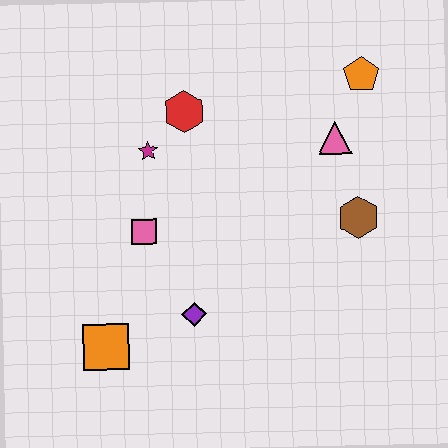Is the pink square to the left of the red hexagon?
Yes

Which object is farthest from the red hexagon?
The orange square is farthest from the red hexagon.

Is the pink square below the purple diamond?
No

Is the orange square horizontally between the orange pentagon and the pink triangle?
No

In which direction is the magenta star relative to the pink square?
The magenta star is above the pink square.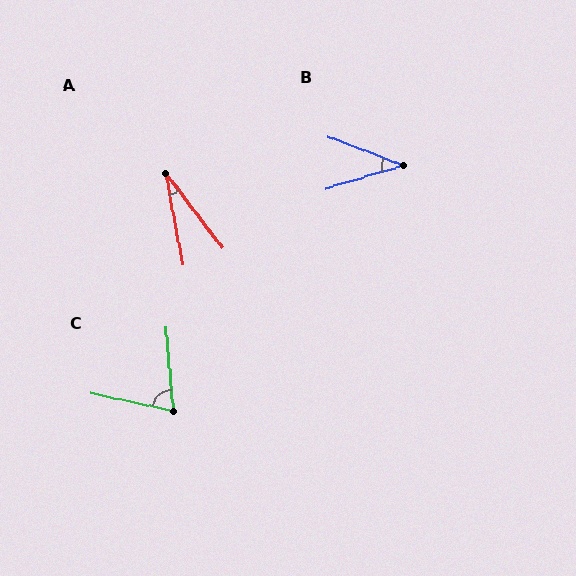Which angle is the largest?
C, at approximately 73 degrees.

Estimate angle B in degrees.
Approximately 38 degrees.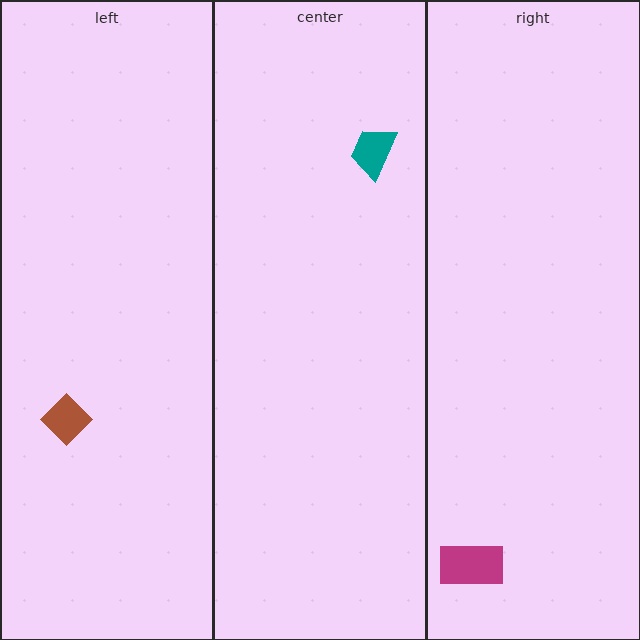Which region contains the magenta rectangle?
The right region.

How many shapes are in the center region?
1.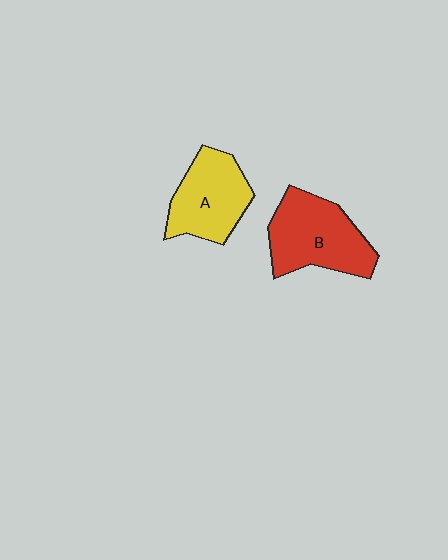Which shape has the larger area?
Shape B (red).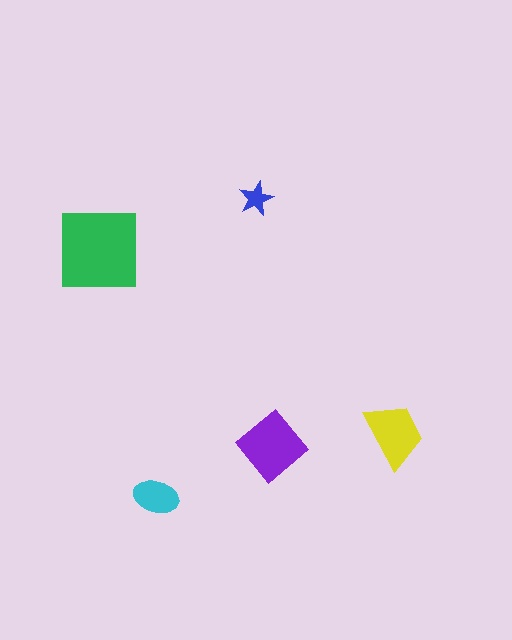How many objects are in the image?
There are 5 objects in the image.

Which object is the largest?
The green square.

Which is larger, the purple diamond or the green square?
The green square.